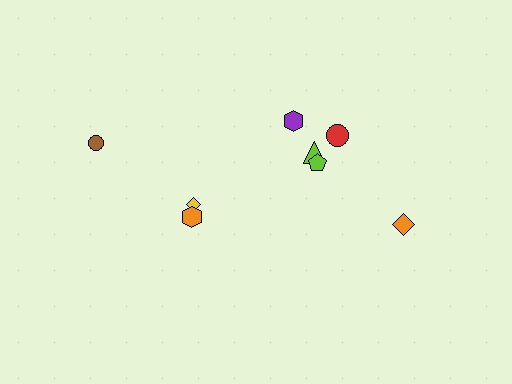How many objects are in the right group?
There are 5 objects.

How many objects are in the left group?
There are 3 objects.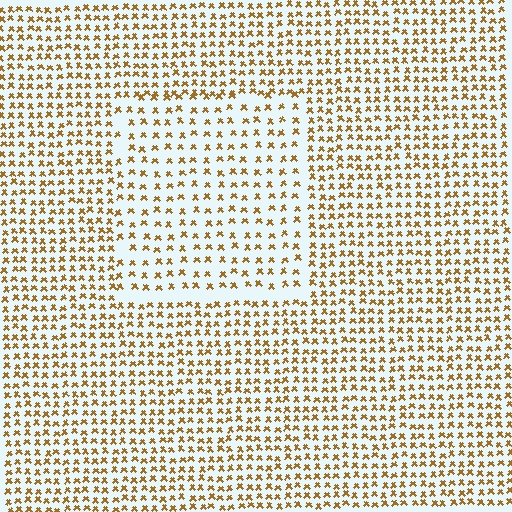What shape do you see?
I see a rectangle.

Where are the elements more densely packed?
The elements are more densely packed outside the rectangle boundary.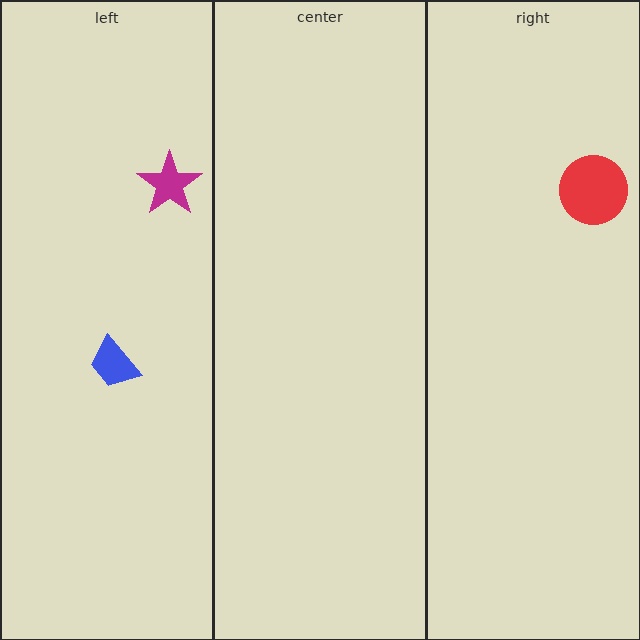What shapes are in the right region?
The red circle.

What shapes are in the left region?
The blue trapezoid, the magenta star.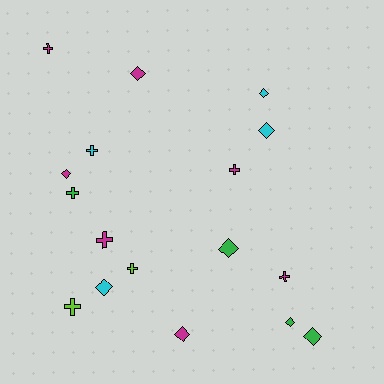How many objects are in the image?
There are 17 objects.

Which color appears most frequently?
Magenta, with 7 objects.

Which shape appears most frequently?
Diamond, with 9 objects.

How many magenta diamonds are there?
There are 3 magenta diamonds.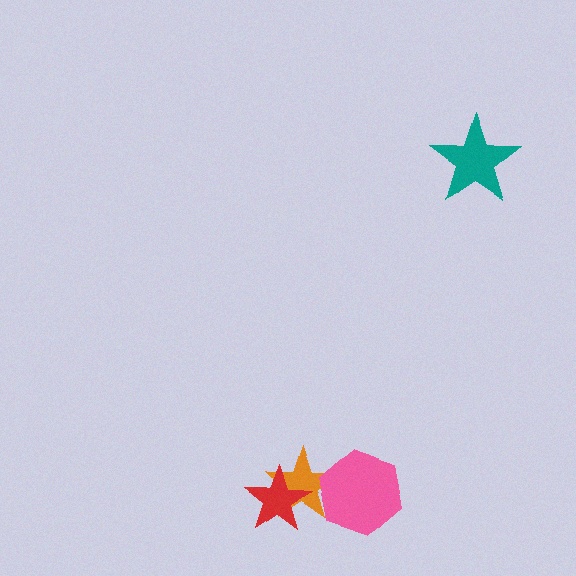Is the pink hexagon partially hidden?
No, no other shape covers it.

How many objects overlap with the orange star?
2 objects overlap with the orange star.